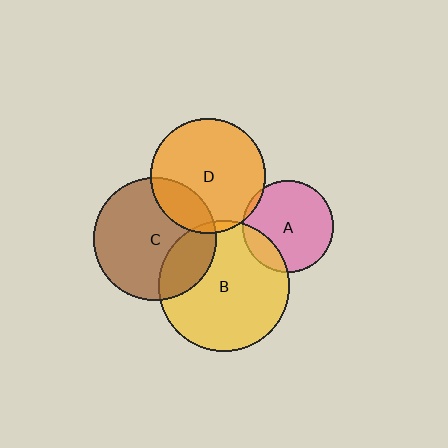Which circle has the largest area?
Circle B (yellow).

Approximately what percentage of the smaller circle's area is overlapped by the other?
Approximately 5%.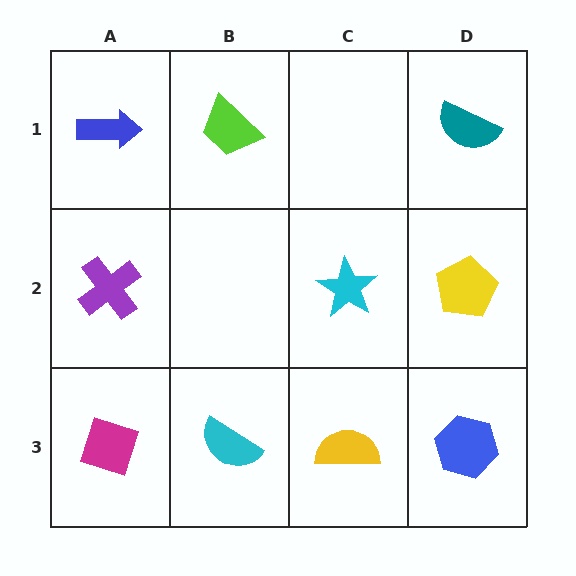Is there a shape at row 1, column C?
No, that cell is empty.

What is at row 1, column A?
A blue arrow.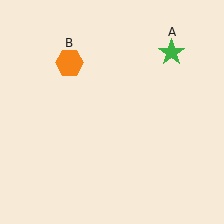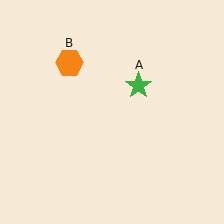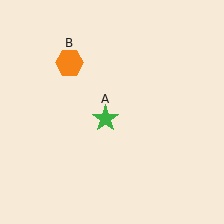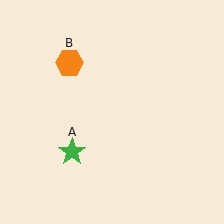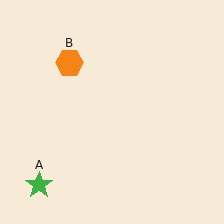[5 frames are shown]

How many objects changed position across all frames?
1 object changed position: green star (object A).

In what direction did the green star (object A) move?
The green star (object A) moved down and to the left.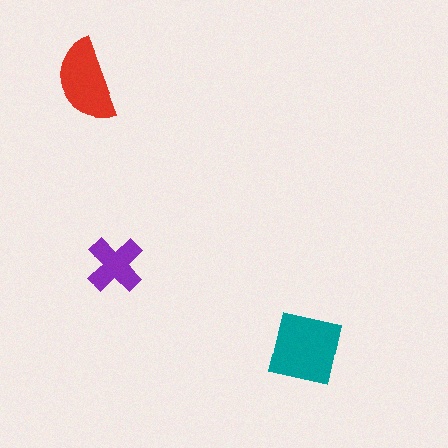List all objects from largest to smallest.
The teal square, the red semicircle, the purple cross.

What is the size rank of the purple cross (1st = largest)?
3rd.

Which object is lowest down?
The teal square is bottommost.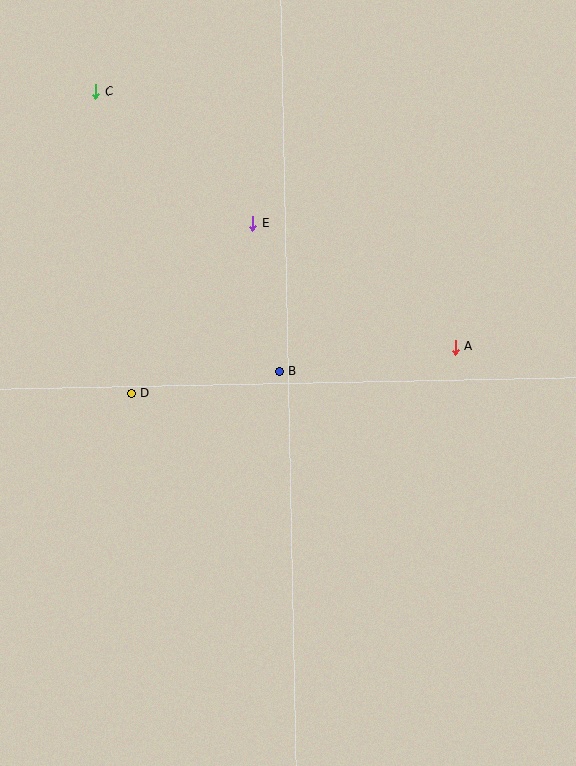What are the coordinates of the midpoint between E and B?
The midpoint between E and B is at (266, 298).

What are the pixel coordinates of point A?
Point A is at (456, 347).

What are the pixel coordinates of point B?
Point B is at (279, 372).